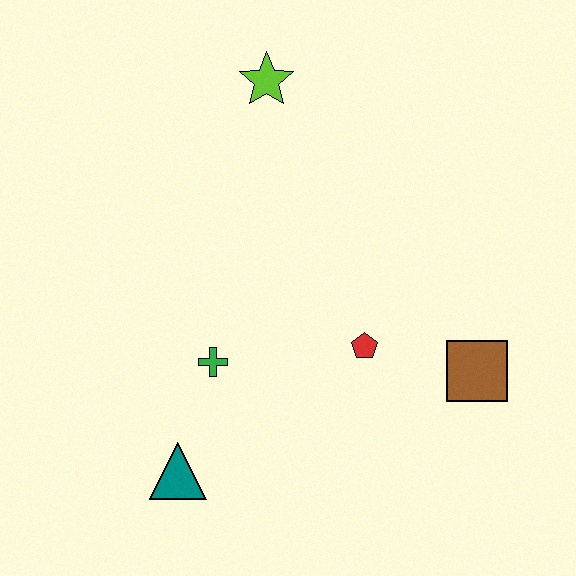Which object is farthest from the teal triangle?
The lime star is farthest from the teal triangle.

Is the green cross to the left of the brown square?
Yes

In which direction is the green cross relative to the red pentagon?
The green cross is to the left of the red pentagon.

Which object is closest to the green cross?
The teal triangle is closest to the green cross.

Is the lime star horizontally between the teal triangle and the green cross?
No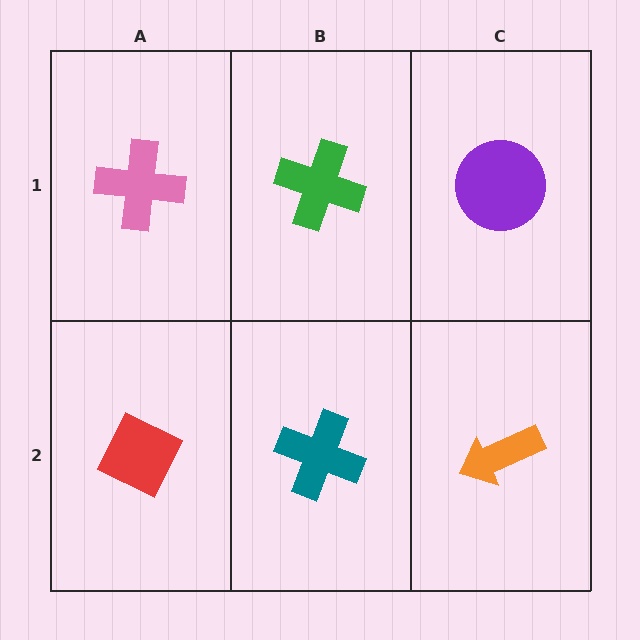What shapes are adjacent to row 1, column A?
A red diamond (row 2, column A), a green cross (row 1, column B).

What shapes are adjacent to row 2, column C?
A purple circle (row 1, column C), a teal cross (row 2, column B).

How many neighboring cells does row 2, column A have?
2.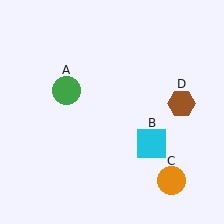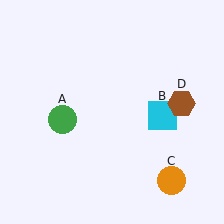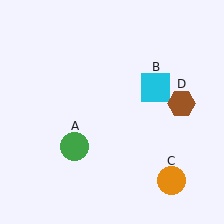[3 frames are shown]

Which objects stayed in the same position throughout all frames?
Orange circle (object C) and brown hexagon (object D) remained stationary.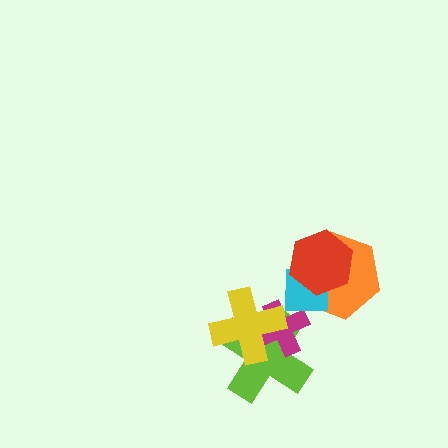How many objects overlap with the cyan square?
3 objects overlap with the cyan square.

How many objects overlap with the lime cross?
2 objects overlap with the lime cross.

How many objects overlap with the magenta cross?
3 objects overlap with the magenta cross.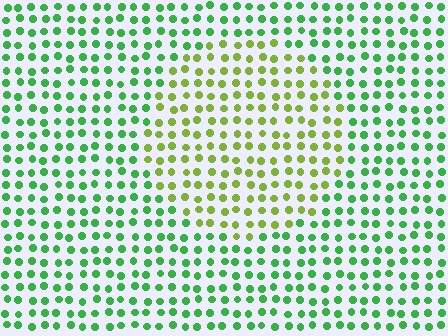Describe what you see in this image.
The image is filled with small green elements in a uniform arrangement. A circle-shaped region is visible where the elements are tinted to a slightly different hue, forming a subtle color boundary.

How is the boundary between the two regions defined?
The boundary is defined purely by a slight shift in hue (about 41 degrees). Spacing, size, and orientation are identical on both sides.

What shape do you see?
I see a circle.